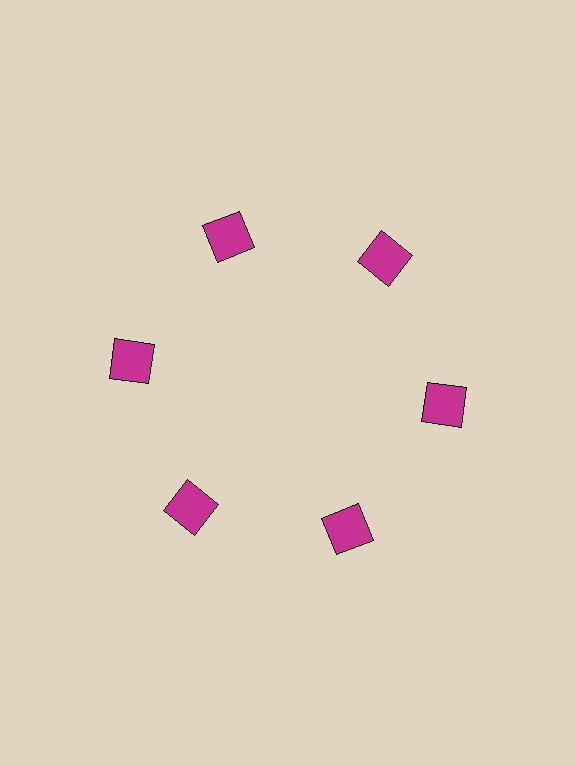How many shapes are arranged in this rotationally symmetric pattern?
There are 6 shapes, arranged in 6 groups of 1.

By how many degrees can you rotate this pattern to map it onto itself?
The pattern maps onto itself every 60 degrees of rotation.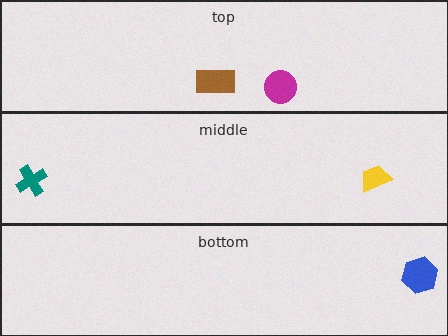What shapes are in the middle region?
The yellow trapezoid, the teal cross.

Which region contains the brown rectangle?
The top region.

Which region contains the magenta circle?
The top region.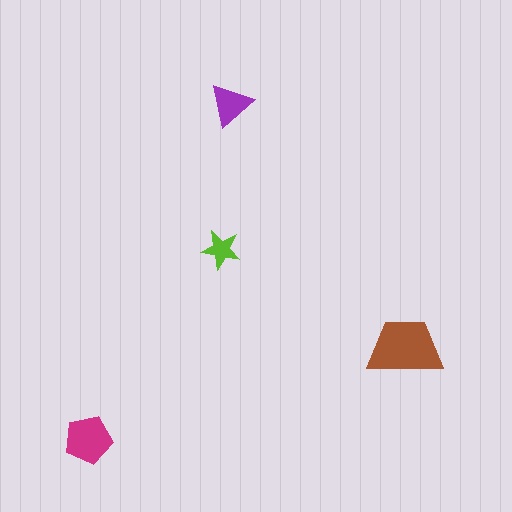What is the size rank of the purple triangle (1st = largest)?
3rd.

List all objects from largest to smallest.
The brown trapezoid, the magenta pentagon, the purple triangle, the lime star.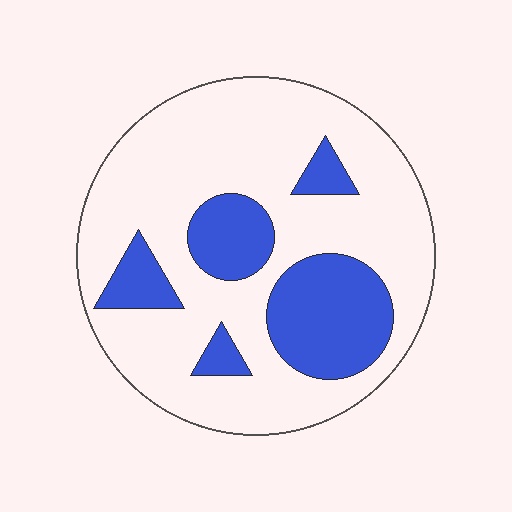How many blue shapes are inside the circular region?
5.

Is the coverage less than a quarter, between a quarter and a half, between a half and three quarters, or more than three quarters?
Between a quarter and a half.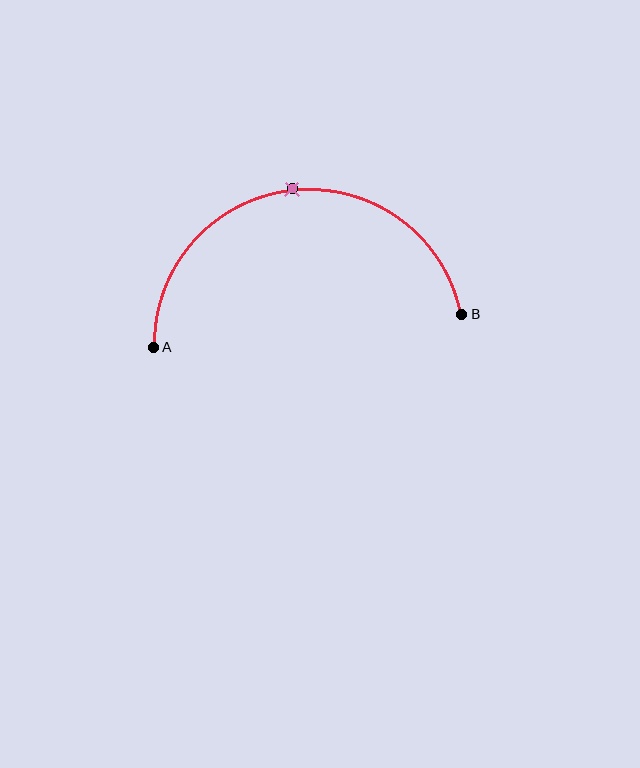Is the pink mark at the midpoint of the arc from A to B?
Yes. The pink mark lies on the arc at equal arc-length from both A and B — it is the arc midpoint.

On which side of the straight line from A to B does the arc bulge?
The arc bulges above the straight line connecting A and B.